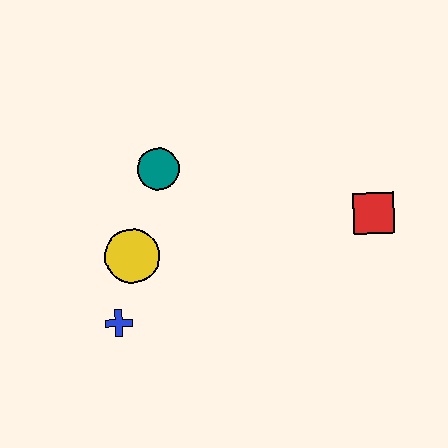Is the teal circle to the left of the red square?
Yes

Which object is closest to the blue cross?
The yellow circle is closest to the blue cross.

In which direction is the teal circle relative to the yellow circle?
The teal circle is above the yellow circle.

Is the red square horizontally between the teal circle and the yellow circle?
No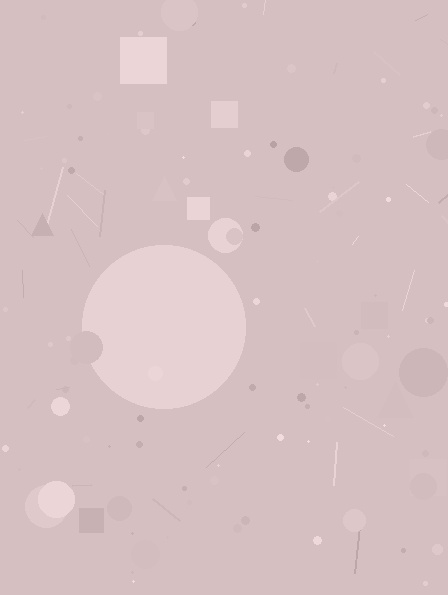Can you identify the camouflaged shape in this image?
The camouflaged shape is a circle.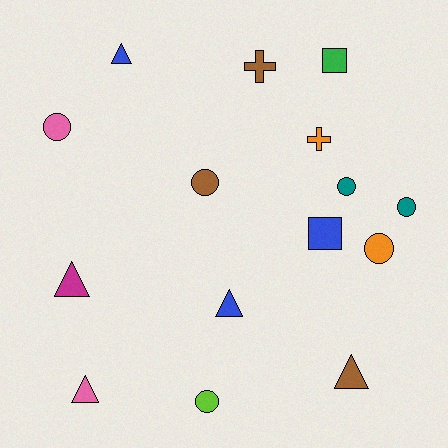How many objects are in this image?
There are 15 objects.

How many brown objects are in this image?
There are 3 brown objects.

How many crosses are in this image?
There are 2 crosses.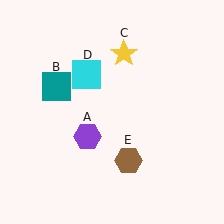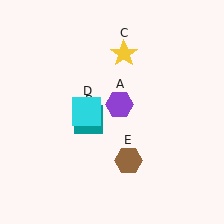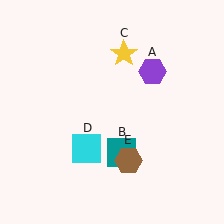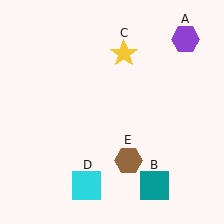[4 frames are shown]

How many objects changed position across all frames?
3 objects changed position: purple hexagon (object A), teal square (object B), cyan square (object D).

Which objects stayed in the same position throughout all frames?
Yellow star (object C) and brown hexagon (object E) remained stationary.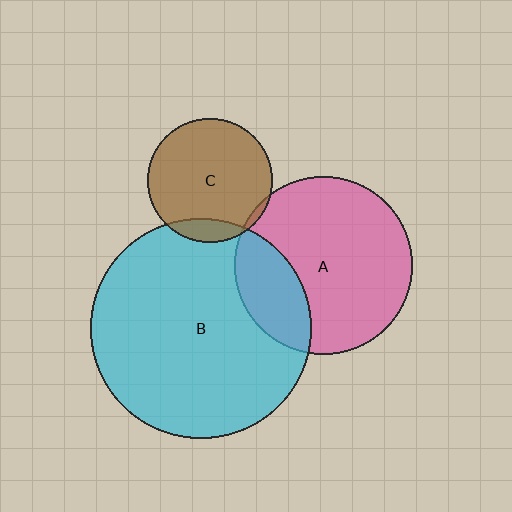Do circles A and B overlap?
Yes.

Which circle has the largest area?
Circle B (cyan).